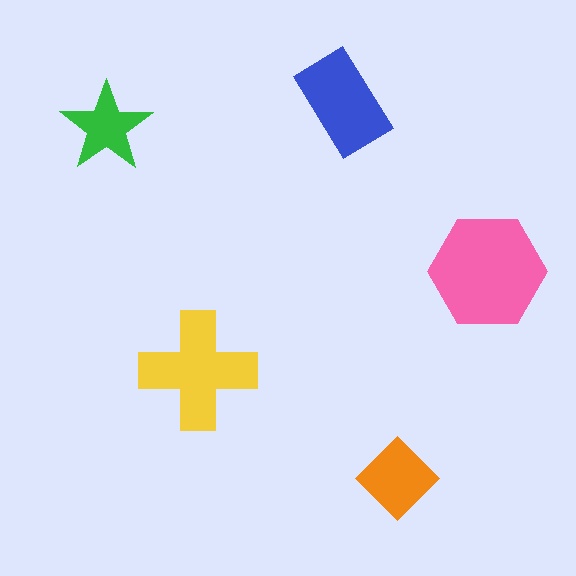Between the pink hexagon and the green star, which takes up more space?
The pink hexagon.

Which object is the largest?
The pink hexagon.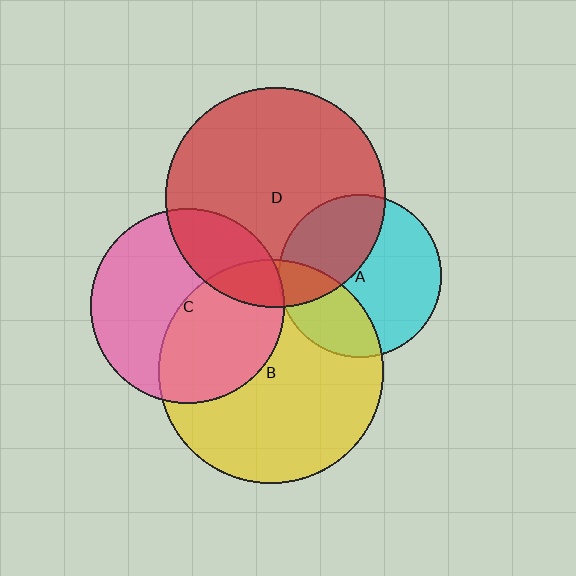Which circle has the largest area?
Circle B (yellow).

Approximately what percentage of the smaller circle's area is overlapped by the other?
Approximately 40%.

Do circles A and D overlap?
Yes.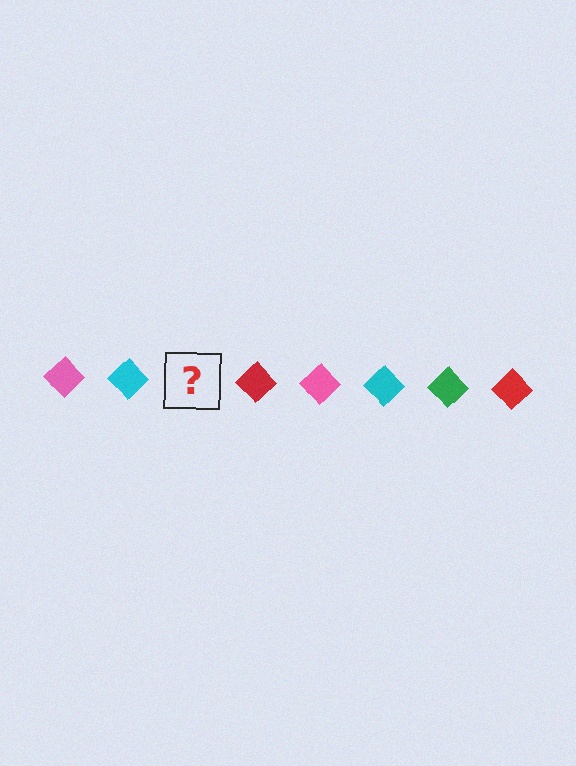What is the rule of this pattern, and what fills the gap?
The rule is that the pattern cycles through pink, cyan, green, red diamonds. The gap should be filled with a green diamond.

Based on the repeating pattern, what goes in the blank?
The blank should be a green diamond.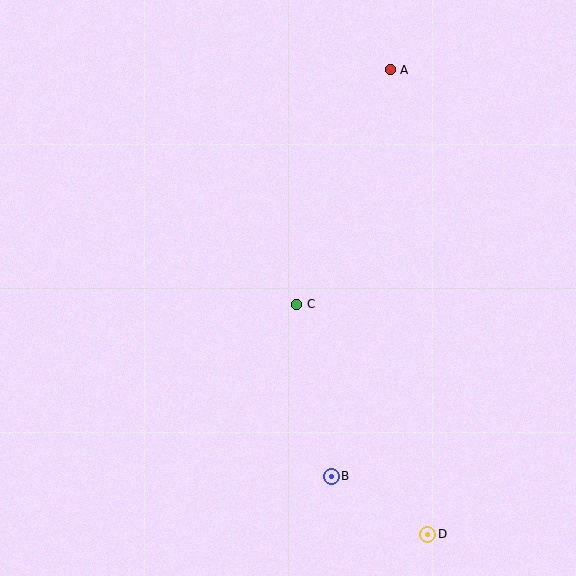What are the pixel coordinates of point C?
Point C is at (297, 304).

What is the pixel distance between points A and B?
The distance between A and B is 411 pixels.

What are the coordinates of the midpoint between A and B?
The midpoint between A and B is at (361, 273).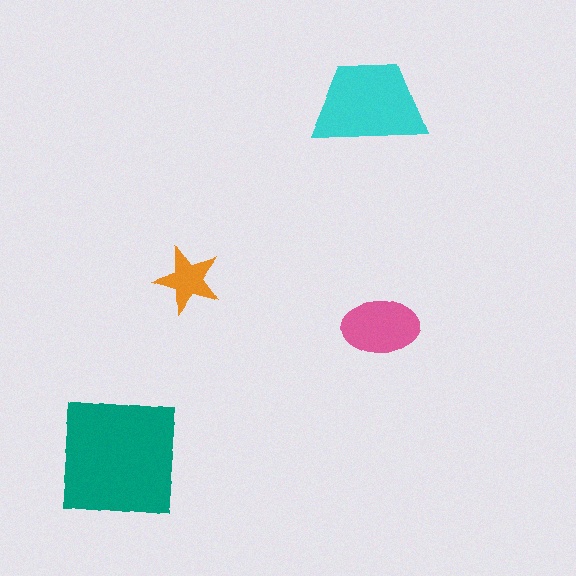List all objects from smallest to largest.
The orange star, the pink ellipse, the cyan trapezoid, the teal square.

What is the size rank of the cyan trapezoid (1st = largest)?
2nd.